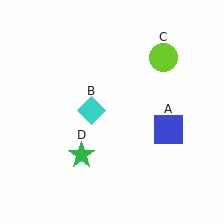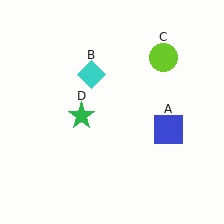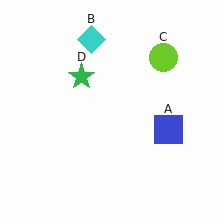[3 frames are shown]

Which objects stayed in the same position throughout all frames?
Blue square (object A) and lime circle (object C) remained stationary.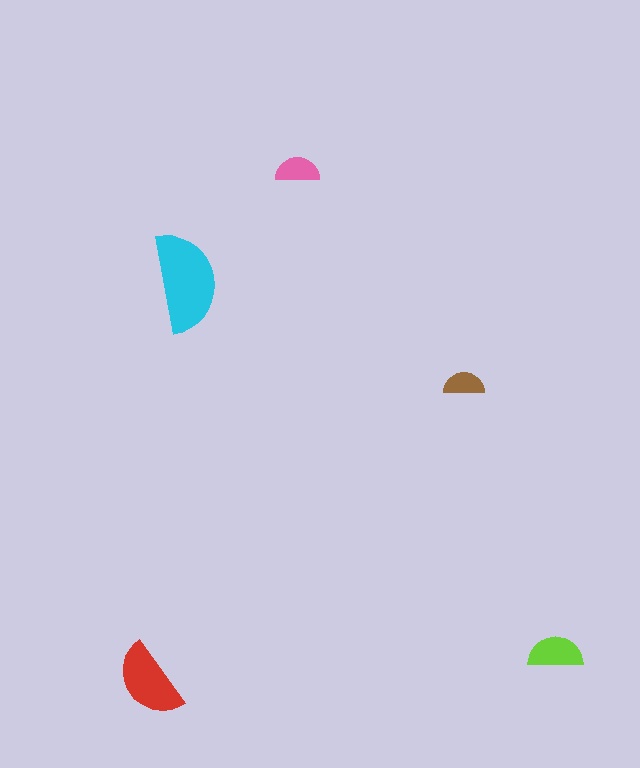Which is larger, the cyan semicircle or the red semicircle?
The cyan one.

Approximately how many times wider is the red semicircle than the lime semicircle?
About 1.5 times wider.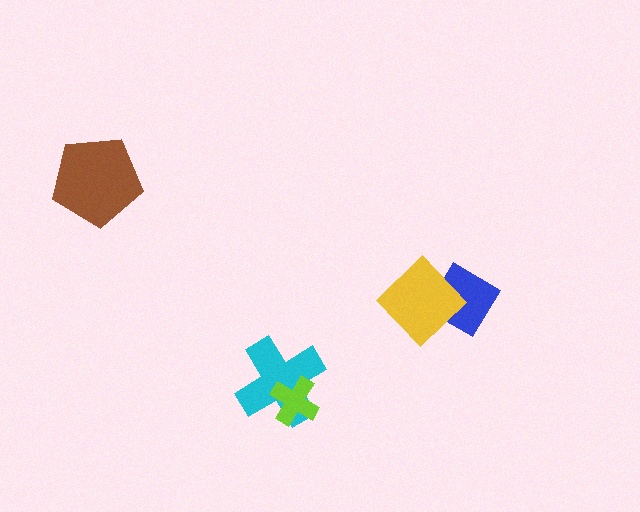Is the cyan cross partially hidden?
Yes, it is partially covered by another shape.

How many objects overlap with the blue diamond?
1 object overlaps with the blue diamond.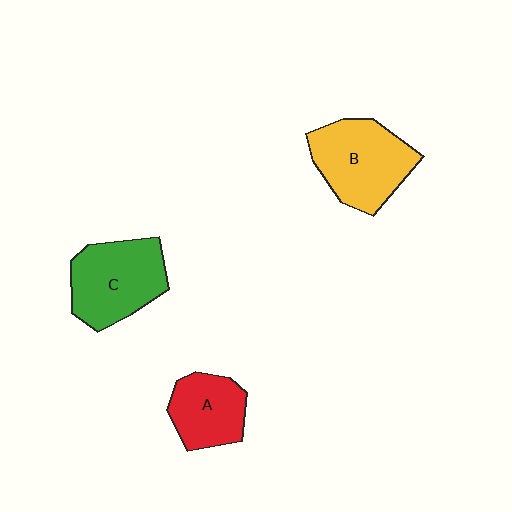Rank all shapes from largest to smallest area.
From largest to smallest: B (yellow), C (green), A (red).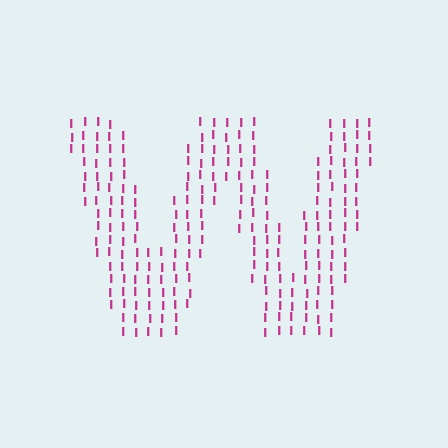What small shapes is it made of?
It is made of small letter I's.